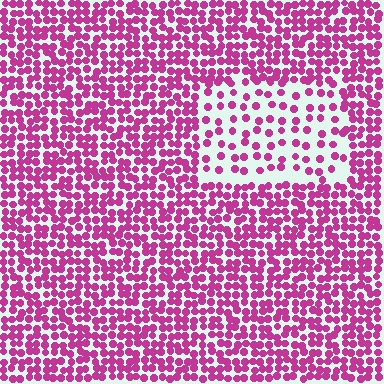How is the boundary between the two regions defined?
The boundary is defined by a change in element density (approximately 2.3x ratio). All elements are the same color, size, and shape.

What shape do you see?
I see a rectangle.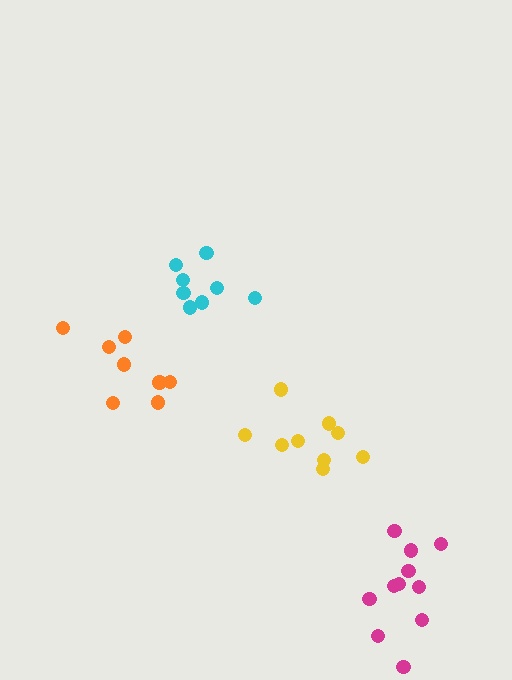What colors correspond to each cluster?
The clusters are colored: yellow, orange, cyan, magenta.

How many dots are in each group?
Group 1: 9 dots, Group 2: 8 dots, Group 3: 8 dots, Group 4: 11 dots (36 total).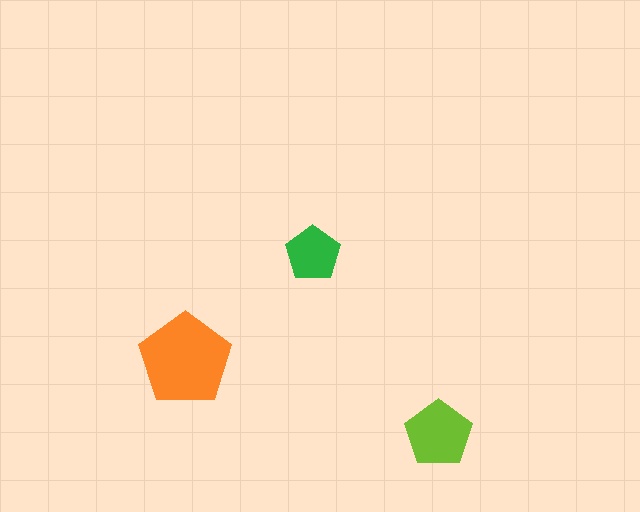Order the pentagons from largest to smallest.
the orange one, the lime one, the green one.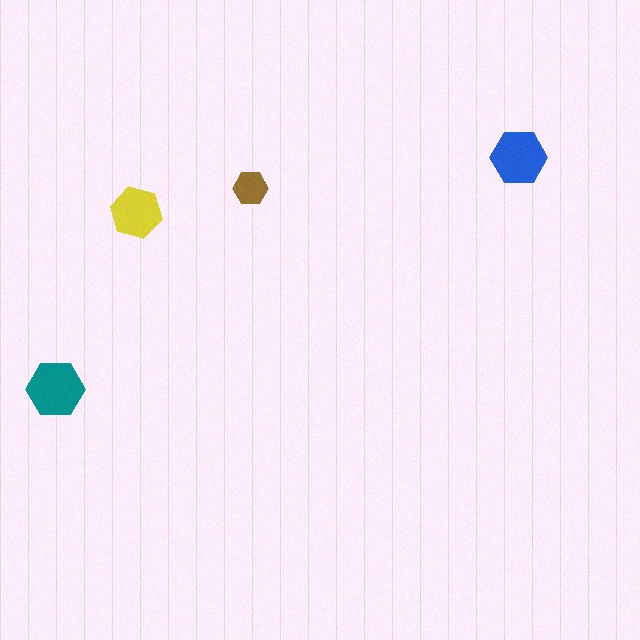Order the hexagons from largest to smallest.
the teal one, the blue one, the yellow one, the brown one.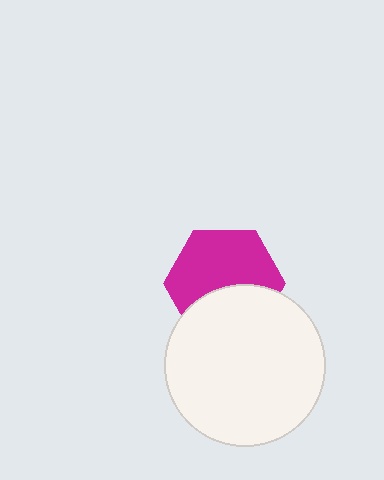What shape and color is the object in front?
The object in front is a white circle.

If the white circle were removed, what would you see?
You would see the complete magenta hexagon.